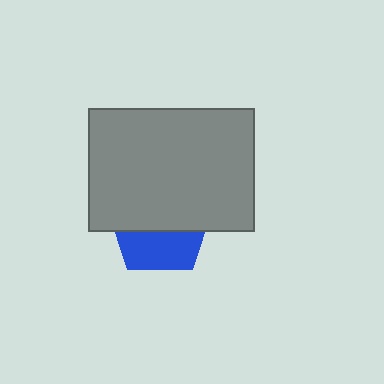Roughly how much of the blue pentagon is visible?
A small part of it is visible (roughly 41%).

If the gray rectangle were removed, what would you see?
You would see the complete blue pentagon.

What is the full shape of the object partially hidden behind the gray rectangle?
The partially hidden object is a blue pentagon.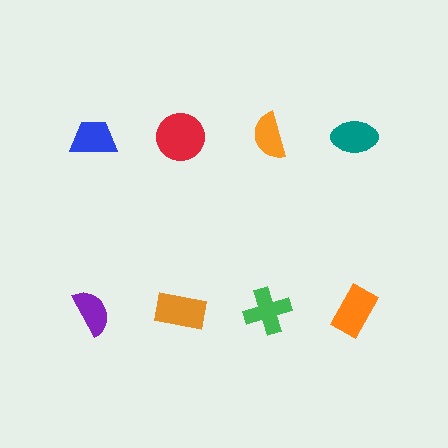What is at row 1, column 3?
An orange semicircle.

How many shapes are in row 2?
4 shapes.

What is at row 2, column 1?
A purple semicircle.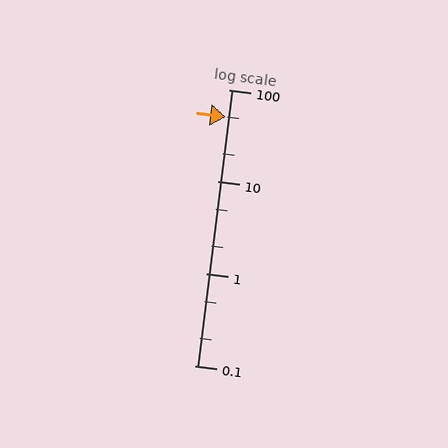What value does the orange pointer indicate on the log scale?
The pointer indicates approximately 51.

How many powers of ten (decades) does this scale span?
The scale spans 3 decades, from 0.1 to 100.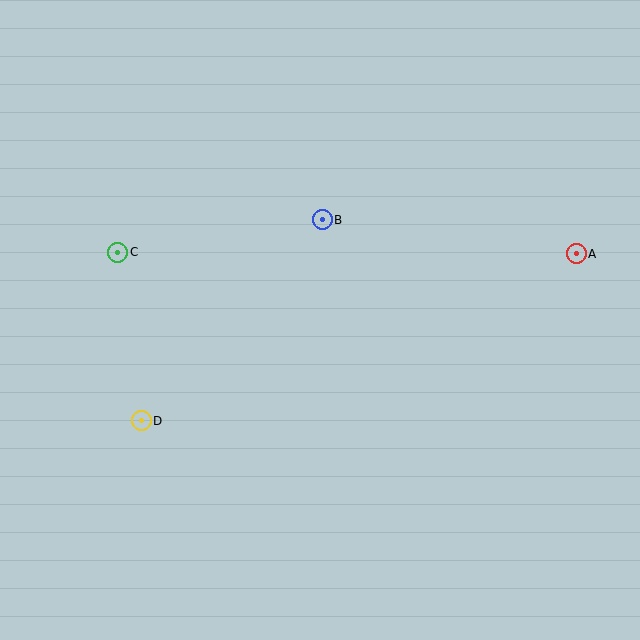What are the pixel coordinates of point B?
Point B is at (322, 220).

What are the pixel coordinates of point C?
Point C is at (118, 252).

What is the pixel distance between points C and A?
The distance between C and A is 459 pixels.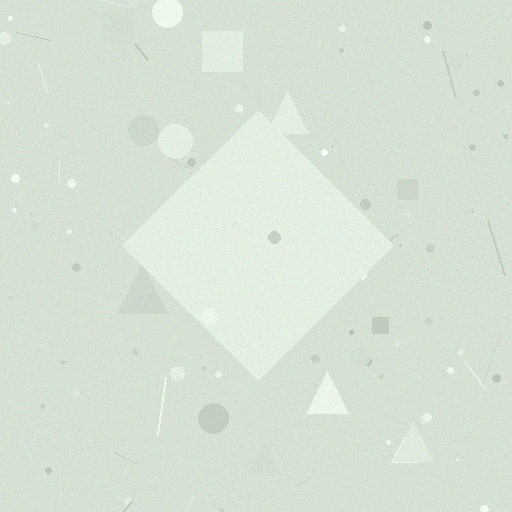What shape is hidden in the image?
A diamond is hidden in the image.